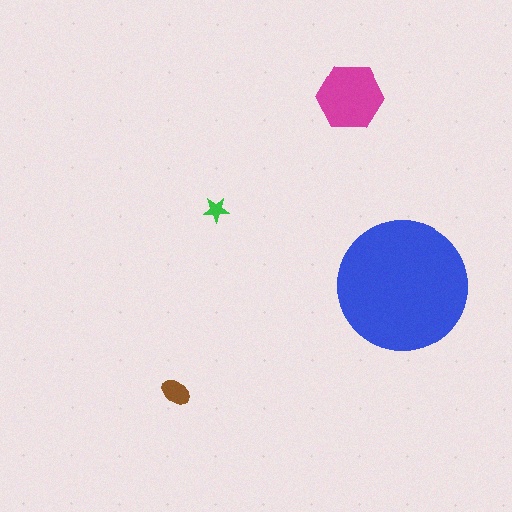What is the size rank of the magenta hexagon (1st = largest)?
2nd.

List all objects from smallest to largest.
The green star, the brown ellipse, the magenta hexagon, the blue circle.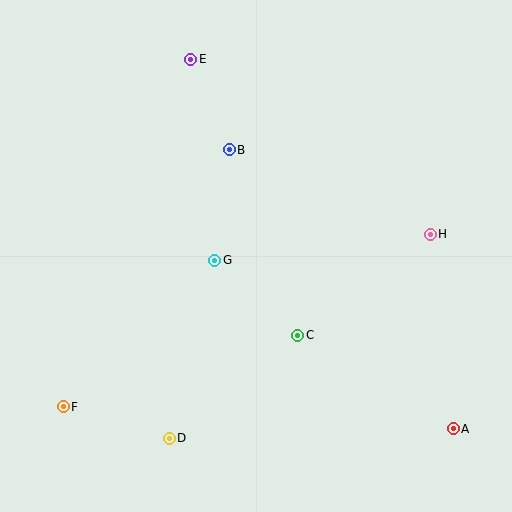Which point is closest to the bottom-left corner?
Point F is closest to the bottom-left corner.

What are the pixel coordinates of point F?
Point F is at (63, 407).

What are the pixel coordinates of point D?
Point D is at (169, 438).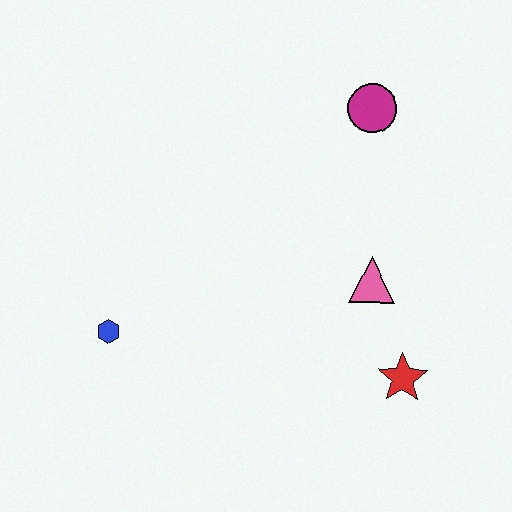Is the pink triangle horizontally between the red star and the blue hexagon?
Yes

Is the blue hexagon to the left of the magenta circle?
Yes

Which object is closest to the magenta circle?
The pink triangle is closest to the magenta circle.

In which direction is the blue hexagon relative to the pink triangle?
The blue hexagon is to the left of the pink triangle.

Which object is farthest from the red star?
The blue hexagon is farthest from the red star.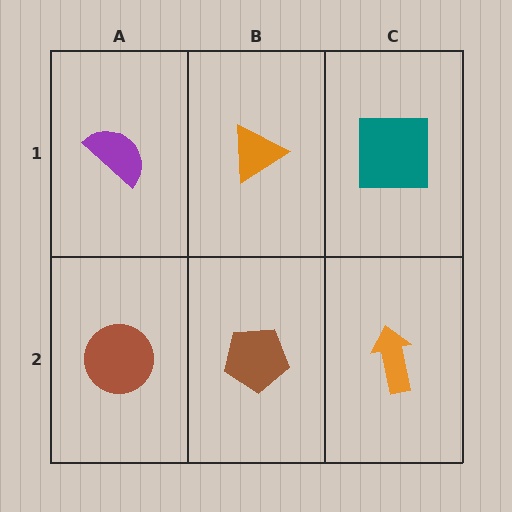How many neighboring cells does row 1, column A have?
2.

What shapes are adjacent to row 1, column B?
A brown pentagon (row 2, column B), a purple semicircle (row 1, column A), a teal square (row 1, column C).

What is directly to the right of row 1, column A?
An orange triangle.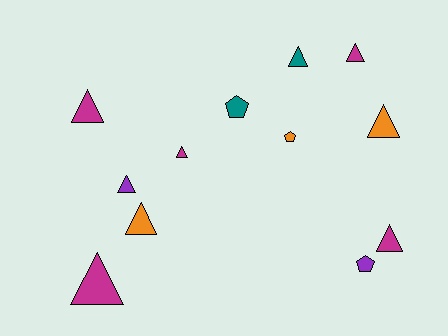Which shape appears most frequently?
Triangle, with 9 objects.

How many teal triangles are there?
There is 1 teal triangle.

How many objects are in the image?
There are 12 objects.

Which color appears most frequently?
Magenta, with 5 objects.